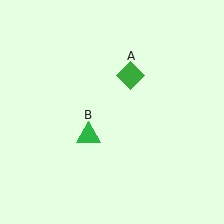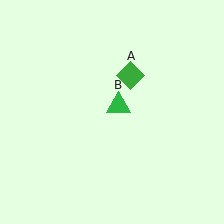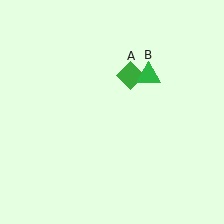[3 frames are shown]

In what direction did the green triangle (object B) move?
The green triangle (object B) moved up and to the right.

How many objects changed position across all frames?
1 object changed position: green triangle (object B).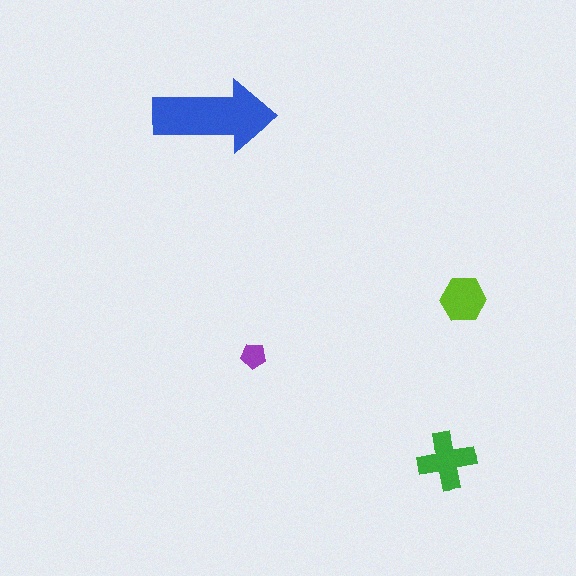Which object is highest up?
The blue arrow is topmost.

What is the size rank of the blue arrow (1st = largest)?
1st.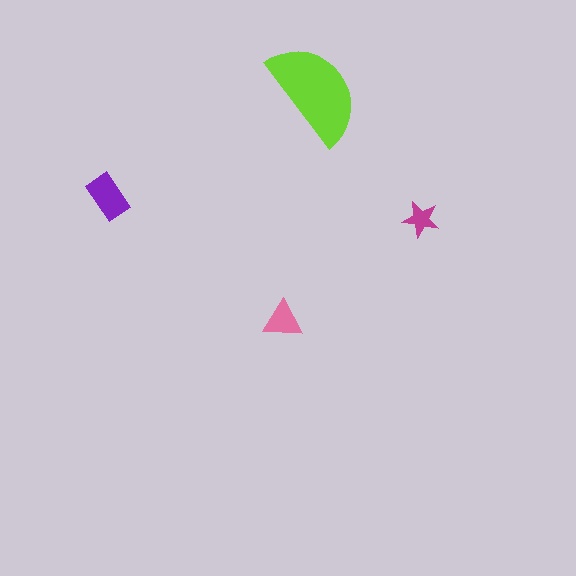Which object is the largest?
The lime semicircle.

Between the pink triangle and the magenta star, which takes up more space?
The pink triangle.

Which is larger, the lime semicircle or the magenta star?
The lime semicircle.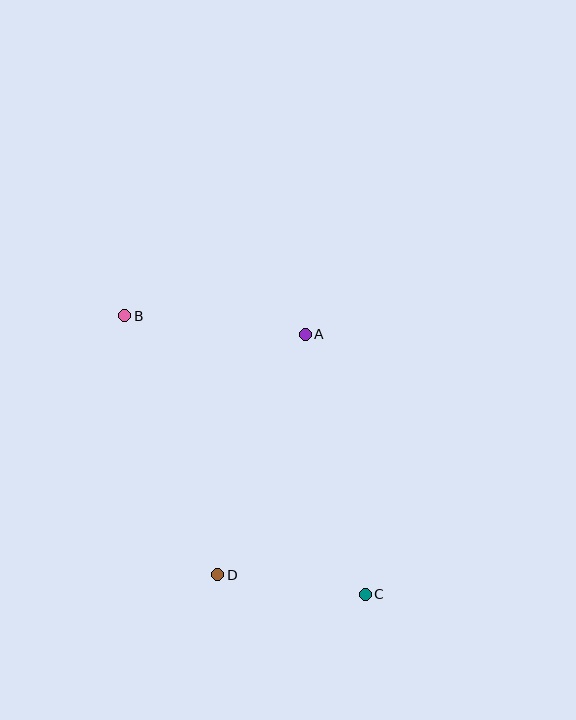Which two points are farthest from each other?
Points B and C are farthest from each other.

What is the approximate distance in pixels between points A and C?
The distance between A and C is approximately 267 pixels.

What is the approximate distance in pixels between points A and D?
The distance between A and D is approximately 256 pixels.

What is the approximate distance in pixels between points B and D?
The distance between B and D is approximately 276 pixels.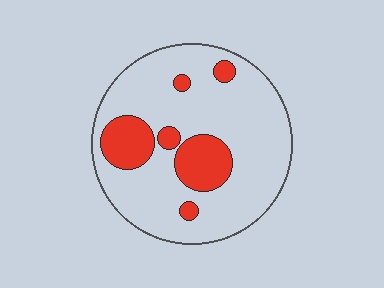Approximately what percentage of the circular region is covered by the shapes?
Approximately 20%.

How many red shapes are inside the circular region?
6.